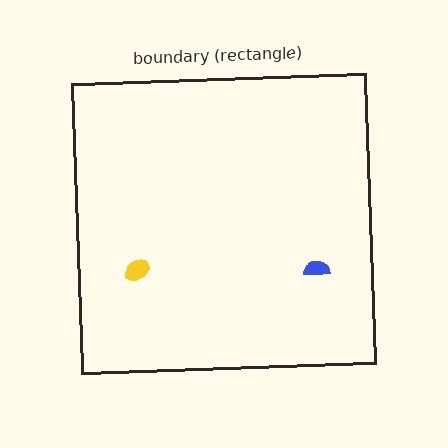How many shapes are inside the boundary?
2 inside, 0 outside.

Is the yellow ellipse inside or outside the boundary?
Inside.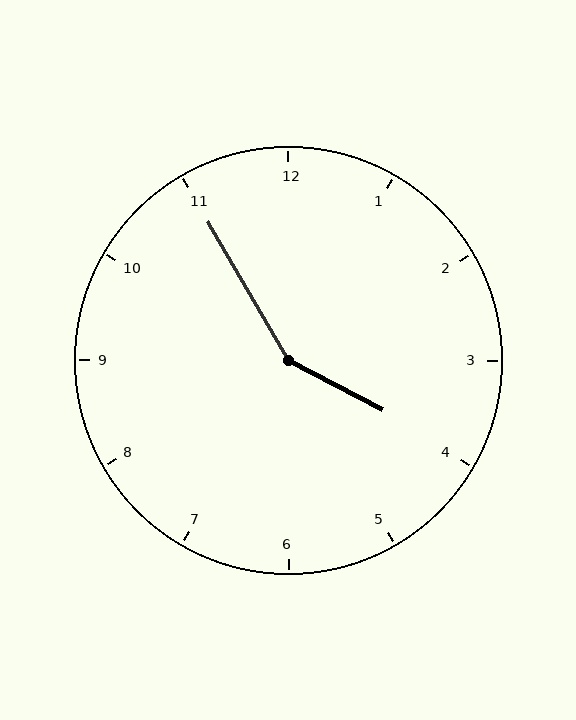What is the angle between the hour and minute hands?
Approximately 148 degrees.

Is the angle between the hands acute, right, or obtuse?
It is obtuse.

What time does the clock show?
3:55.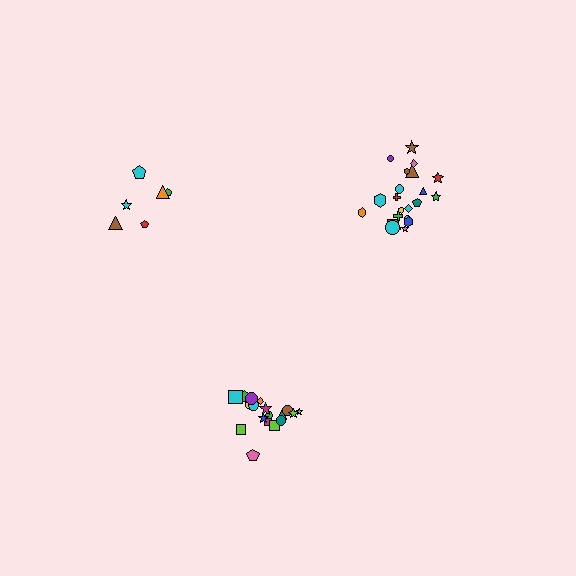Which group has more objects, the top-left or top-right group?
The top-right group.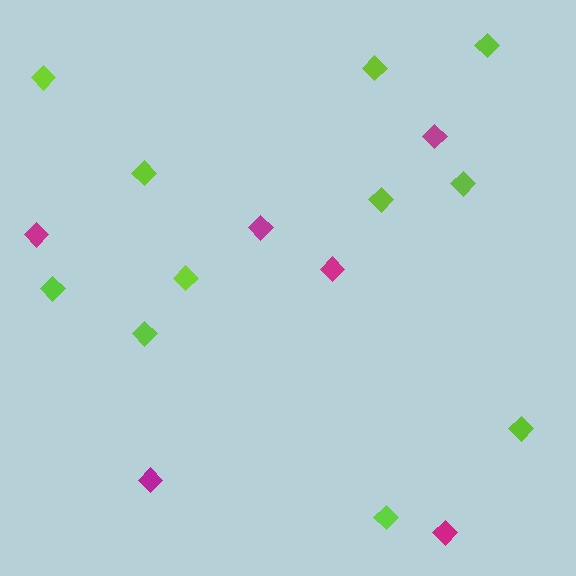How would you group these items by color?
There are 2 groups: one group of magenta diamonds (6) and one group of lime diamonds (11).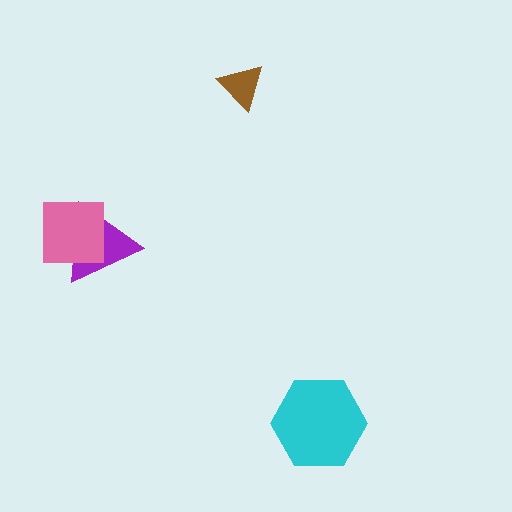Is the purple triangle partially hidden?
Yes, it is partially covered by another shape.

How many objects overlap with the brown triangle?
0 objects overlap with the brown triangle.